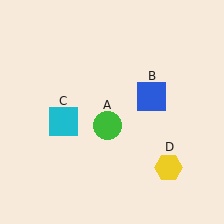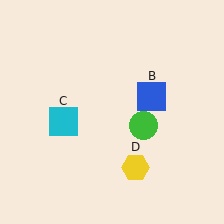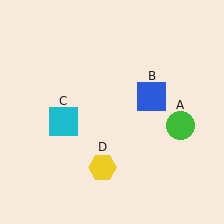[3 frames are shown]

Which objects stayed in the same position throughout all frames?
Blue square (object B) and cyan square (object C) remained stationary.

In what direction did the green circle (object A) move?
The green circle (object A) moved right.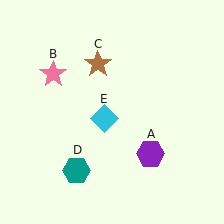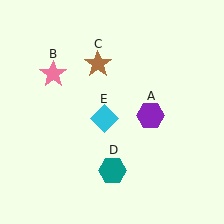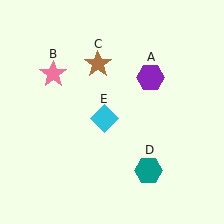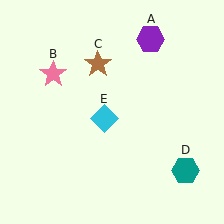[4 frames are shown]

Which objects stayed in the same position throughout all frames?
Pink star (object B) and brown star (object C) and cyan diamond (object E) remained stationary.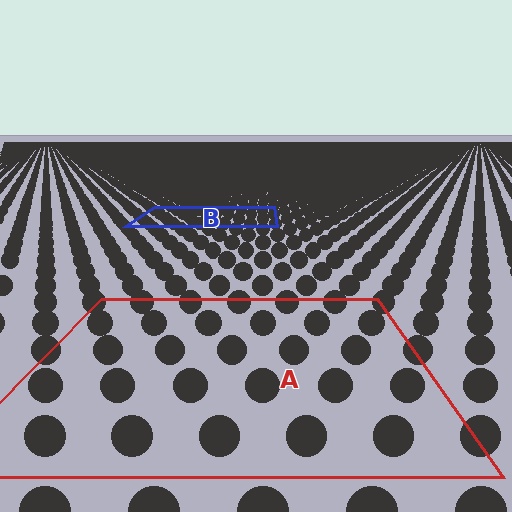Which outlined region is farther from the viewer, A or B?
Region B is farther from the viewer — the texture elements inside it appear smaller and more densely packed.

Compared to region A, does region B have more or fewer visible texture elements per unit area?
Region B has more texture elements per unit area — they are packed more densely because it is farther away.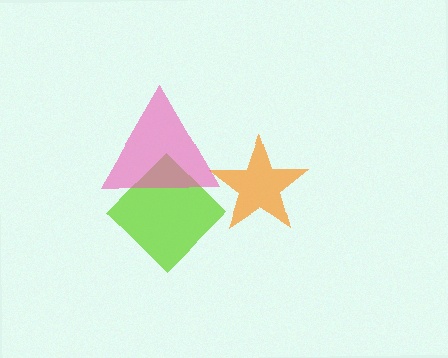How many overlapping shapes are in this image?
There are 3 overlapping shapes in the image.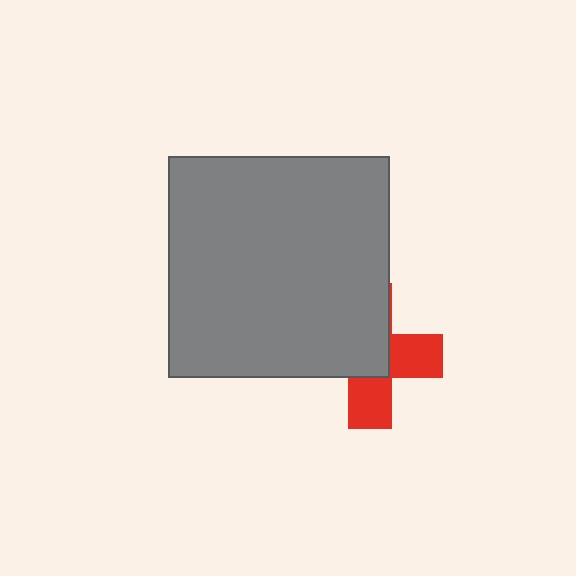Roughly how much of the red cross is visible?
A small part of it is visible (roughly 44%).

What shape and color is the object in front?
The object in front is a gray square.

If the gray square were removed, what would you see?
You would see the complete red cross.